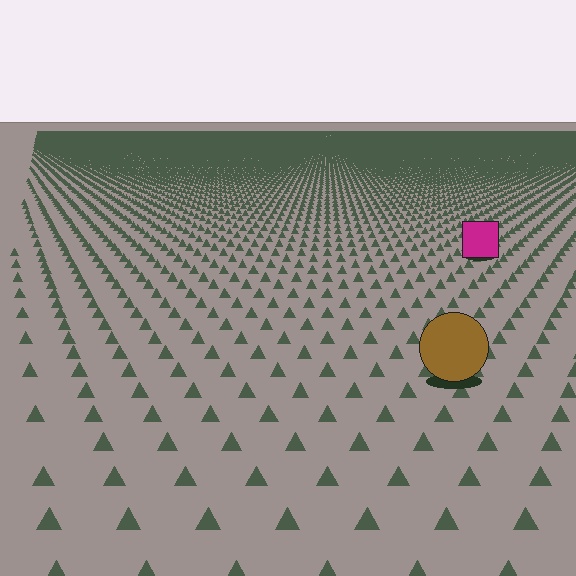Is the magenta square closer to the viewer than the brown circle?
No. The brown circle is closer — you can tell from the texture gradient: the ground texture is coarser near it.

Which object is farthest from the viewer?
The magenta square is farthest from the viewer. It appears smaller and the ground texture around it is denser.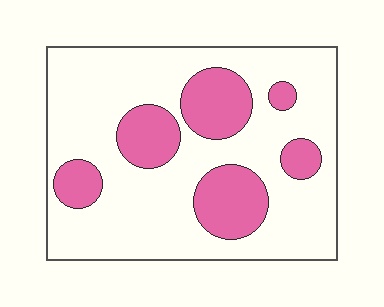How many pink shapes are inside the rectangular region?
6.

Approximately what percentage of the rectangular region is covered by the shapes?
Approximately 25%.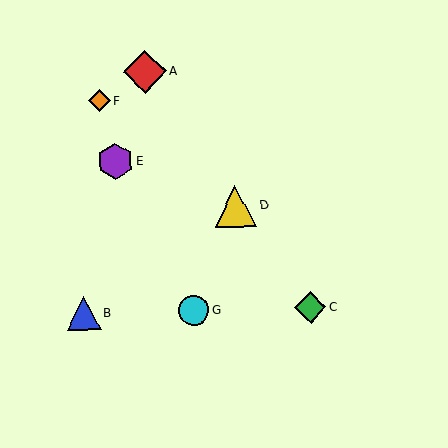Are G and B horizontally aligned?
Yes, both are at y≈310.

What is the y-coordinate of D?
Object D is at y≈206.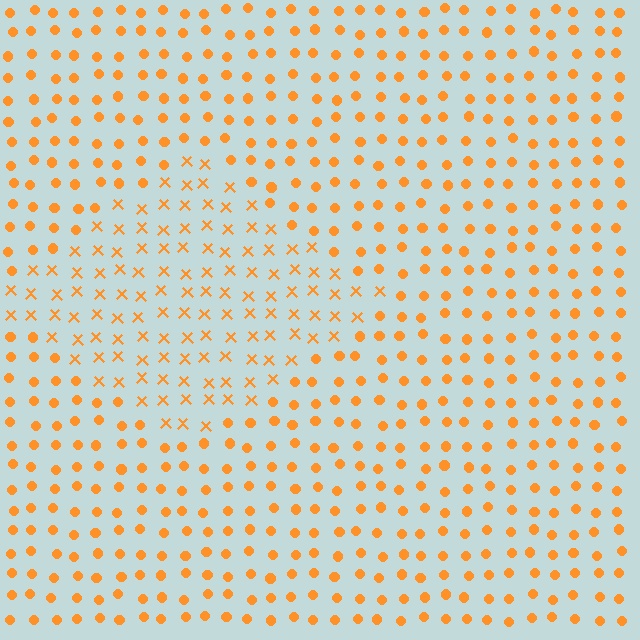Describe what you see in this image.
The image is filled with small orange elements arranged in a uniform grid. A diamond-shaped region contains X marks, while the surrounding area contains circles. The boundary is defined purely by the change in element shape.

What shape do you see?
I see a diamond.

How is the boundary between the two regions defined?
The boundary is defined by a change in element shape: X marks inside vs. circles outside. All elements share the same color and spacing.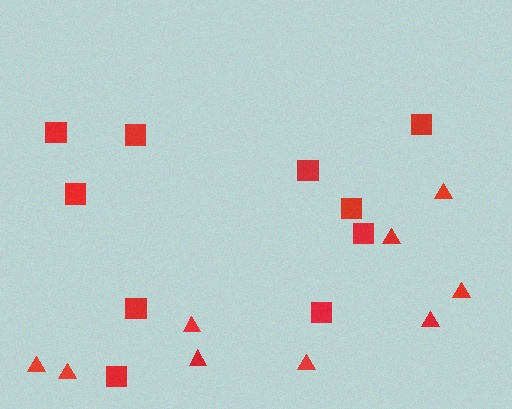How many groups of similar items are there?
There are 2 groups: one group of triangles (9) and one group of squares (10).